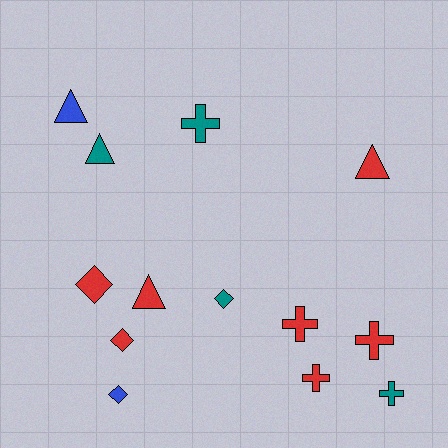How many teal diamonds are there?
There is 1 teal diamond.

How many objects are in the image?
There are 13 objects.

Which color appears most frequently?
Red, with 7 objects.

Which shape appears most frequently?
Cross, with 5 objects.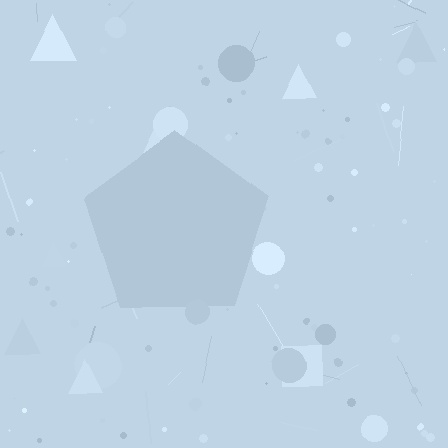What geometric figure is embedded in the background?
A pentagon is embedded in the background.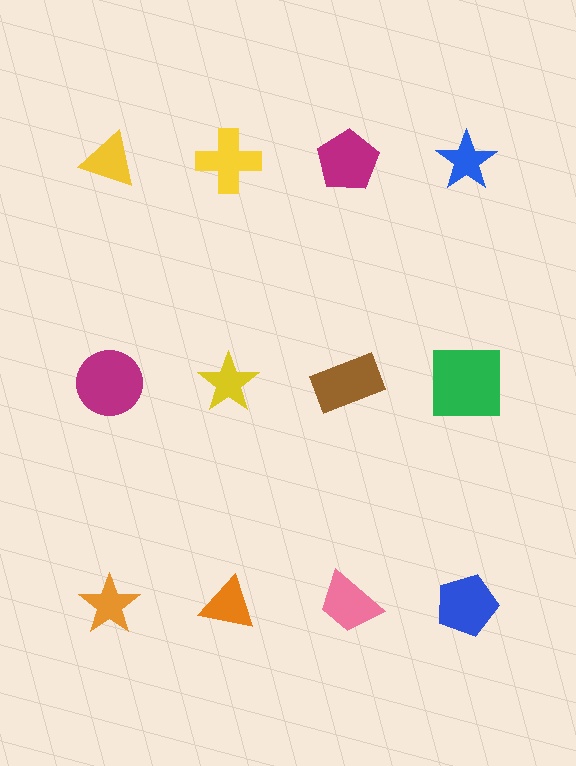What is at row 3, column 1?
An orange star.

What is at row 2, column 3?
A brown rectangle.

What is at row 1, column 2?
A yellow cross.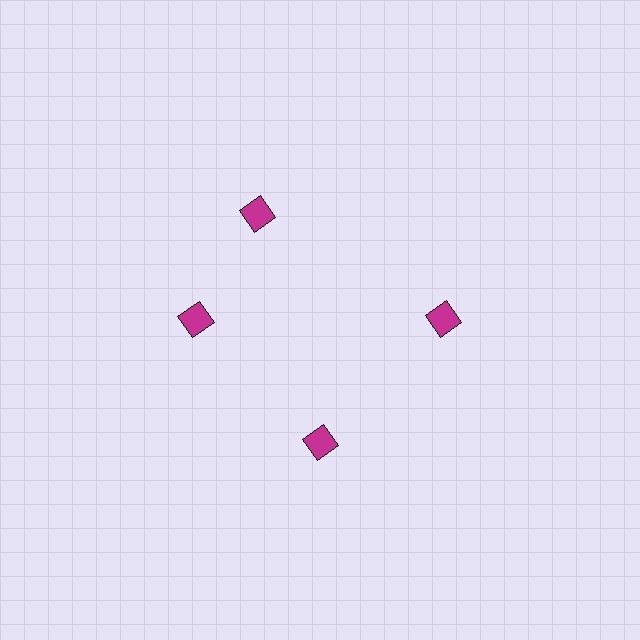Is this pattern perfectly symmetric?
No. The 4 magenta diamonds are arranged in a ring, but one element near the 12 o'clock position is rotated out of alignment along the ring, breaking the 4-fold rotational symmetry.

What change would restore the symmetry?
The symmetry would be restored by rotating it back into even spacing with its neighbors so that all 4 diamonds sit at equal angles and equal distance from the center.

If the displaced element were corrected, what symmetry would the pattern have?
It would have 4-fold rotational symmetry — the pattern would map onto itself every 90 degrees.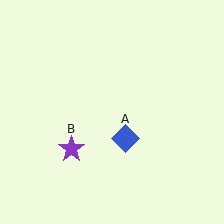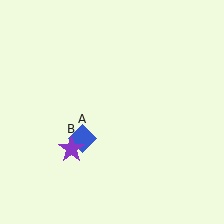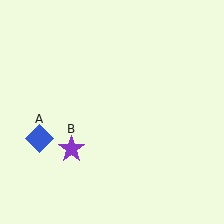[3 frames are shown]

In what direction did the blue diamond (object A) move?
The blue diamond (object A) moved left.